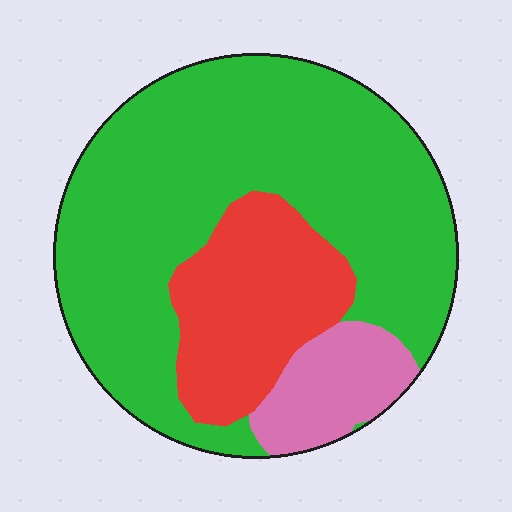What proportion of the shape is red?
Red covers 22% of the shape.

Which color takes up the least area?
Pink, at roughly 10%.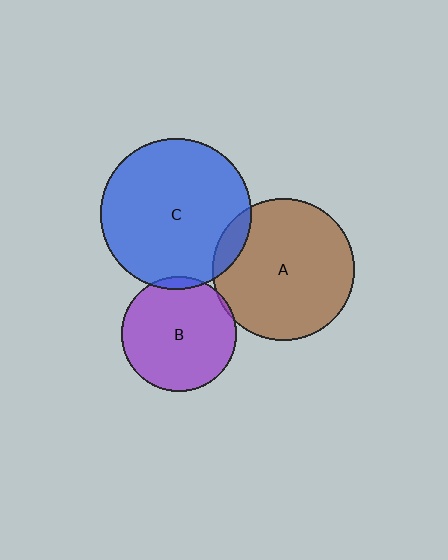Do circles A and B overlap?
Yes.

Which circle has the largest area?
Circle C (blue).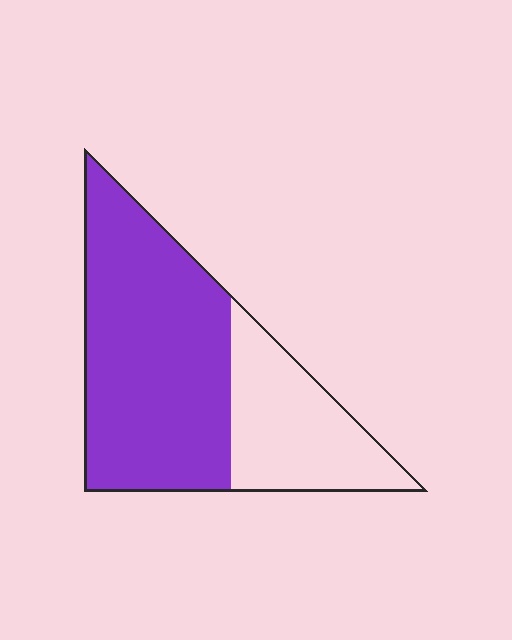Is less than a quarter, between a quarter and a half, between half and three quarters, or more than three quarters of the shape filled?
Between half and three quarters.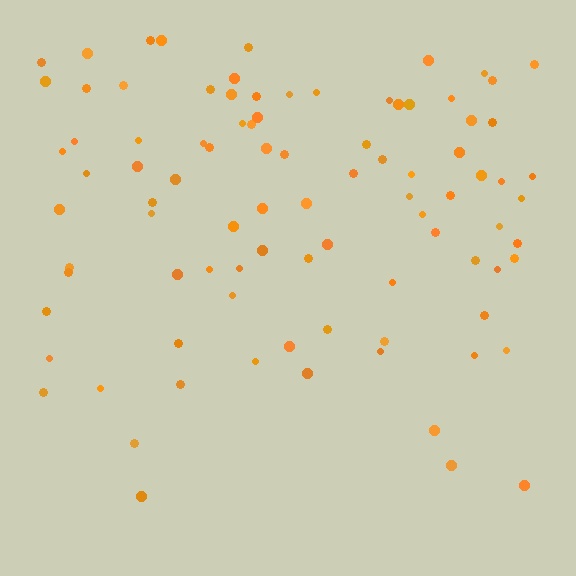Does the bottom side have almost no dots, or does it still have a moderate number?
Still a moderate number, just noticeably fewer than the top.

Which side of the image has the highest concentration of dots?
The top.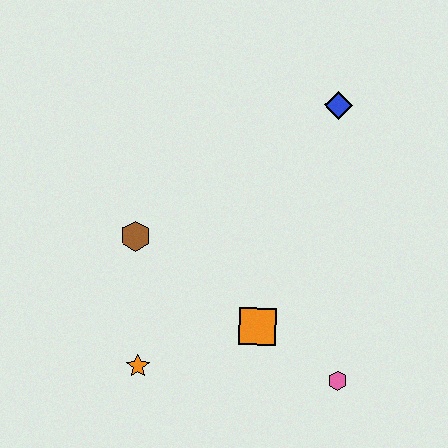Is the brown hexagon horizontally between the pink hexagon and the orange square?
No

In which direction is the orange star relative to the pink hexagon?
The orange star is to the left of the pink hexagon.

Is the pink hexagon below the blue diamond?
Yes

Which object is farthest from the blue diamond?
The orange star is farthest from the blue diamond.